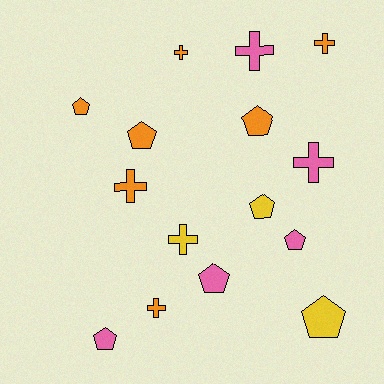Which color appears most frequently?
Orange, with 7 objects.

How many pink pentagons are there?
There are 3 pink pentagons.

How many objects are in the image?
There are 15 objects.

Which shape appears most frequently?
Pentagon, with 8 objects.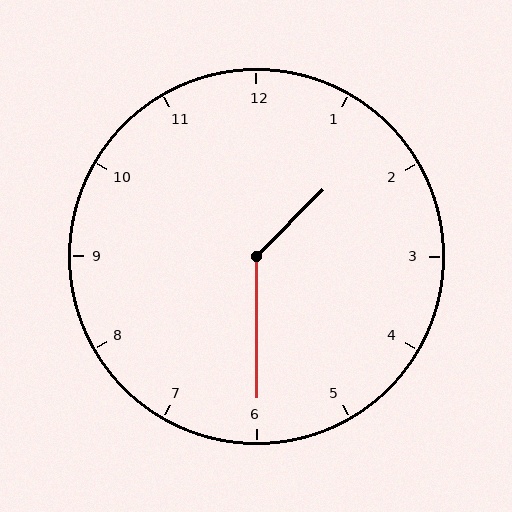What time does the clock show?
1:30.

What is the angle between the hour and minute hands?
Approximately 135 degrees.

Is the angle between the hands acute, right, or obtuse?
It is obtuse.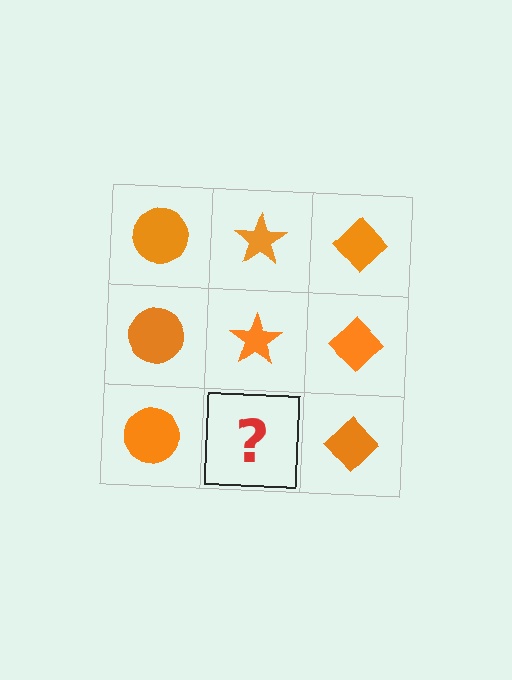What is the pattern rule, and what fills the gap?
The rule is that each column has a consistent shape. The gap should be filled with an orange star.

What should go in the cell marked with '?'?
The missing cell should contain an orange star.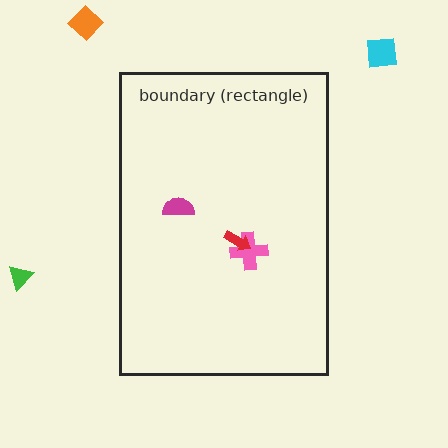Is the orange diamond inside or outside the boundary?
Outside.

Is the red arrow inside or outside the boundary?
Inside.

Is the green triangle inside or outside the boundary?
Outside.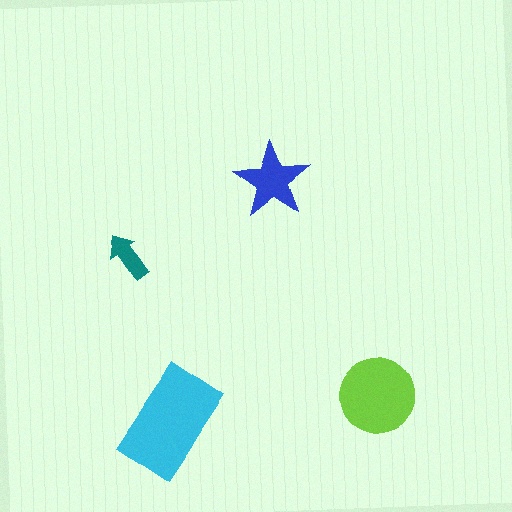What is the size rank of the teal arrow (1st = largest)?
4th.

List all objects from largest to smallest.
The cyan rectangle, the lime circle, the blue star, the teal arrow.